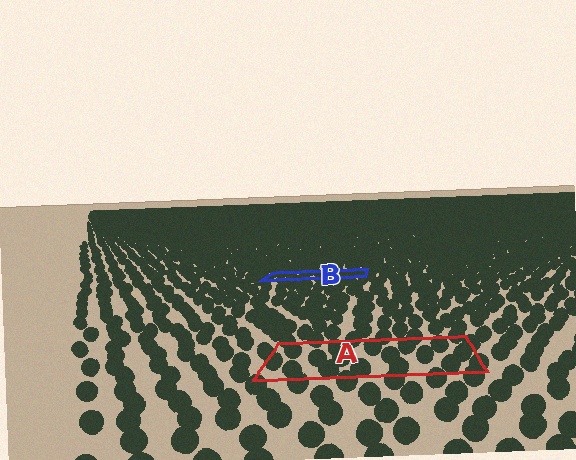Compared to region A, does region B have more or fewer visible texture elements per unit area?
Region B has more texture elements per unit area — they are packed more densely because it is farther away.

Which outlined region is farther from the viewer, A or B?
Region B is farther from the viewer — the texture elements inside it appear smaller and more densely packed.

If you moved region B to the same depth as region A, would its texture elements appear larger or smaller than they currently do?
They would appear larger. At a closer depth, the same texture elements are projected at a bigger on-screen size.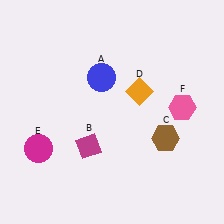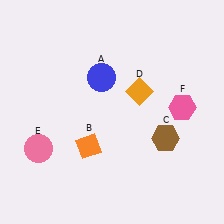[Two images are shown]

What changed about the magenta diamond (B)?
In Image 1, B is magenta. In Image 2, it changed to orange.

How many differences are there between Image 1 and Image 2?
There are 2 differences between the two images.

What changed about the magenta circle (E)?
In Image 1, E is magenta. In Image 2, it changed to pink.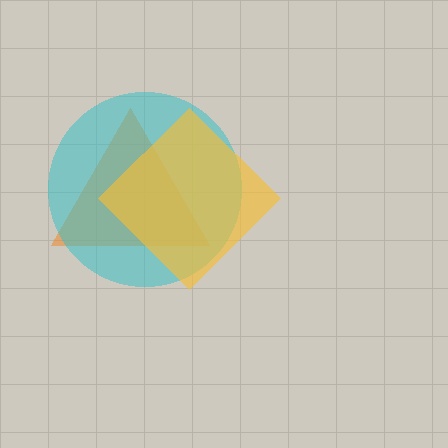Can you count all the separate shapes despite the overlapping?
Yes, there are 3 separate shapes.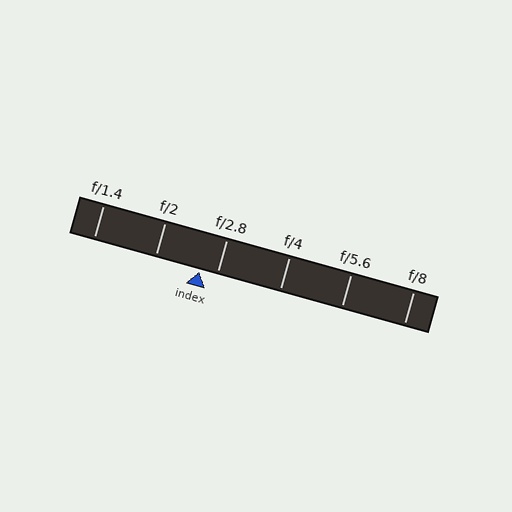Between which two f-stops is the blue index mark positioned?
The index mark is between f/2 and f/2.8.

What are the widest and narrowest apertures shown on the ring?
The widest aperture shown is f/1.4 and the narrowest is f/8.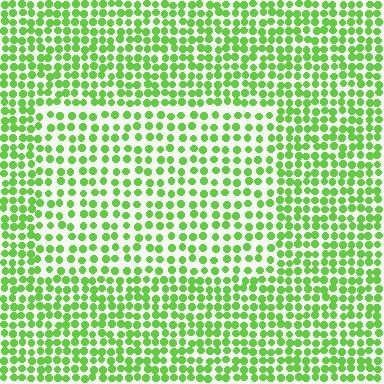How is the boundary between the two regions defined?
The boundary is defined by a change in element density (approximately 1.5x ratio). All elements are the same color, size, and shape.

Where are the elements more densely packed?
The elements are more densely packed outside the rectangle boundary.